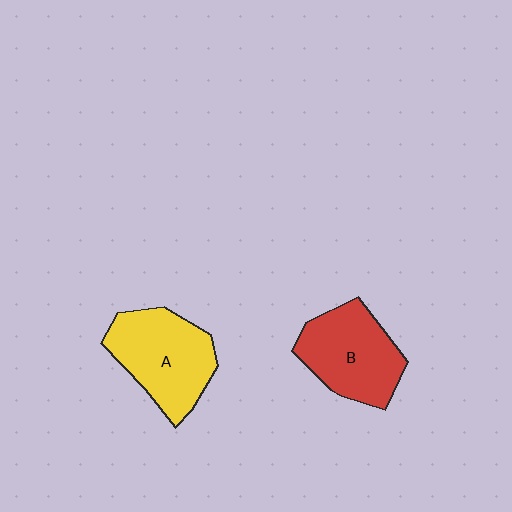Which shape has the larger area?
Shape A (yellow).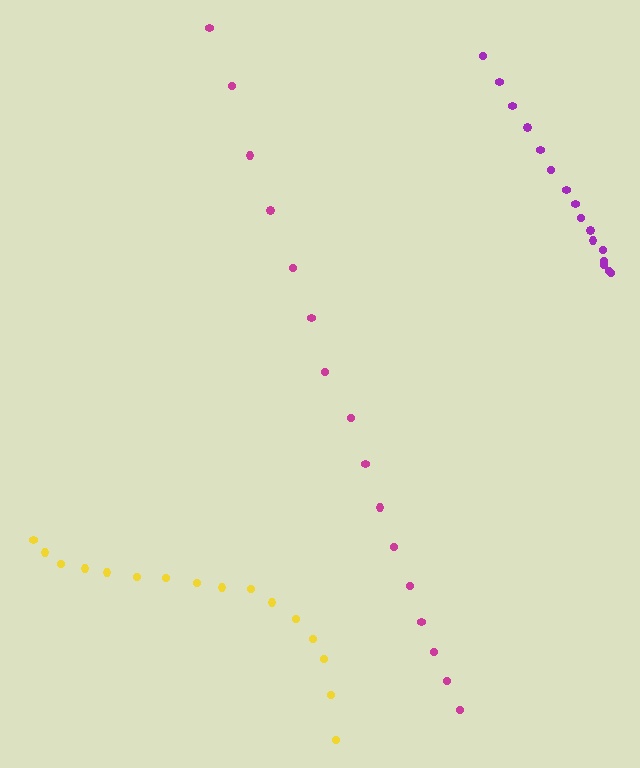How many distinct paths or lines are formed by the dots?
There are 3 distinct paths.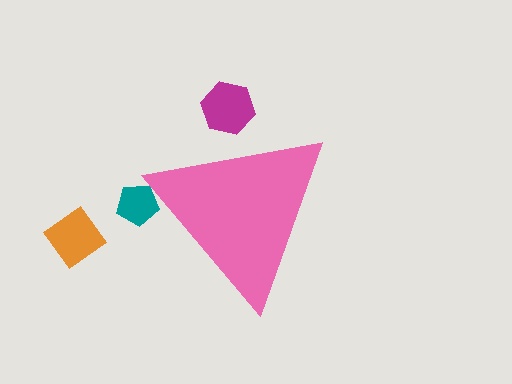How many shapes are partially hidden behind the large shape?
2 shapes are partially hidden.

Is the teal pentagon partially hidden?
Yes, the teal pentagon is partially hidden behind the pink triangle.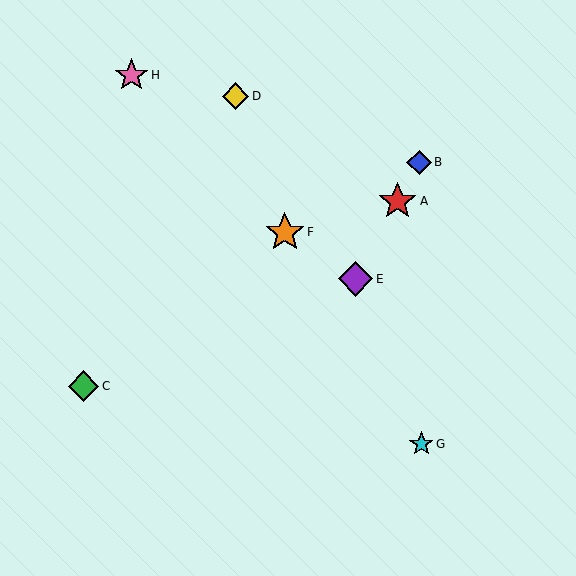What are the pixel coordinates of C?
Object C is at (84, 386).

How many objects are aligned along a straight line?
3 objects (A, B, E) are aligned along a straight line.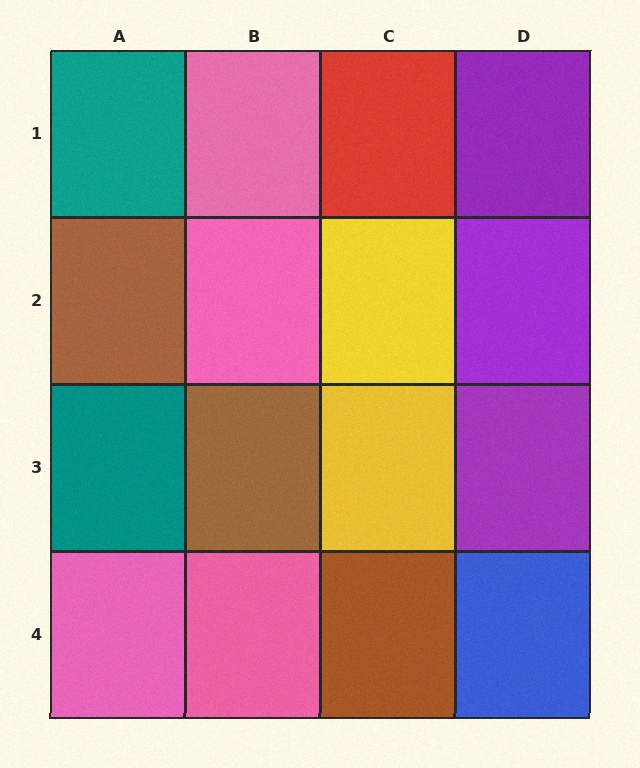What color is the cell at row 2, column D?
Purple.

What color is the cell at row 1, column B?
Pink.